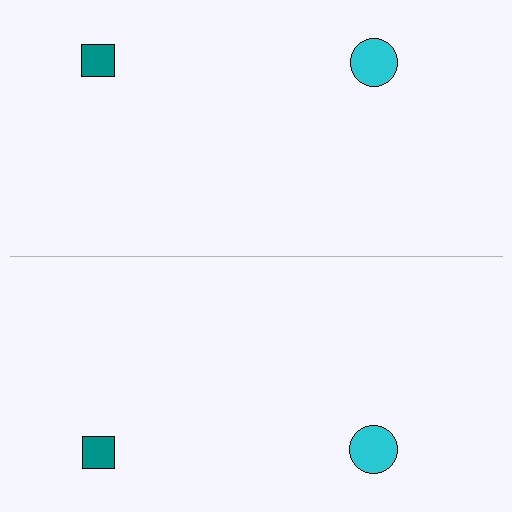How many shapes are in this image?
There are 4 shapes in this image.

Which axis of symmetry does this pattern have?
The pattern has a horizontal axis of symmetry running through the center of the image.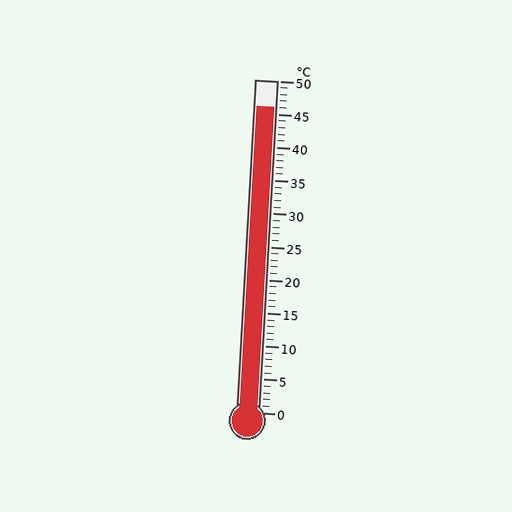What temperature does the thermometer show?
The thermometer shows approximately 46°C.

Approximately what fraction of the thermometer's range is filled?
The thermometer is filled to approximately 90% of its range.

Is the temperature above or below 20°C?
The temperature is above 20°C.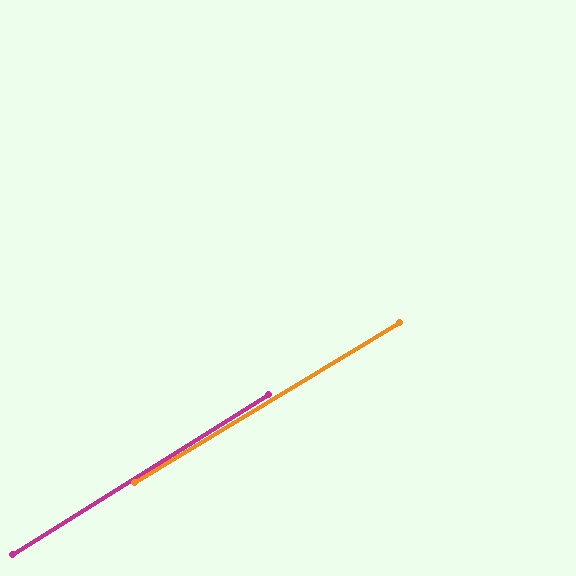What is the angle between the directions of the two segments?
Approximately 1 degree.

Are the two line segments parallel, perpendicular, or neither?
Parallel — their directions differ by only 1.0°.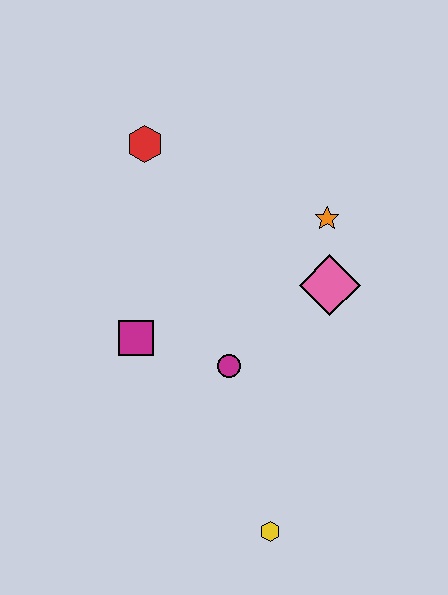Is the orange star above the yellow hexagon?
Yes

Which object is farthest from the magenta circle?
The red hexagon is farthest from the magenta circle.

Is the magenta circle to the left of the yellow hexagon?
Yes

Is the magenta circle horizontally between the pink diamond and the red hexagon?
Yes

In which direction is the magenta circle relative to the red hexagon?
The magenta circle is below the red hexagon.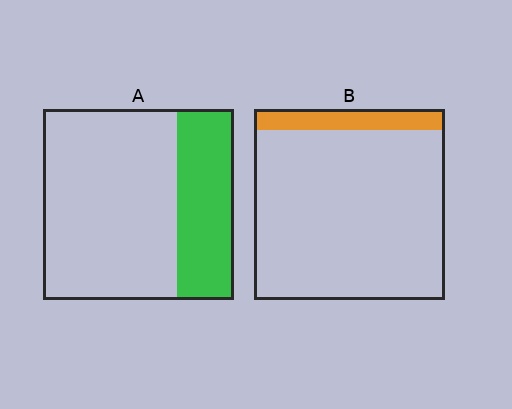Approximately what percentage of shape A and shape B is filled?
A is approximately 30% and B is approximately 10%.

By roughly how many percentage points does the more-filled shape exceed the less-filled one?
By roughly 20 percentage points (A over B).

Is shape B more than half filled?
No.